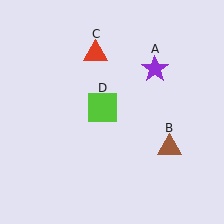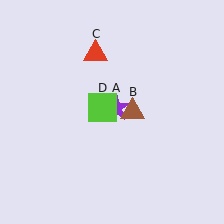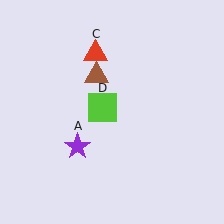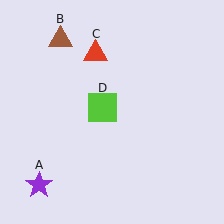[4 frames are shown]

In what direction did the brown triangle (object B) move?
The brown triangle (object B) moved up and to the left.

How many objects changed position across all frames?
2 objects changed position: purple star (object A), brown triangle (object B).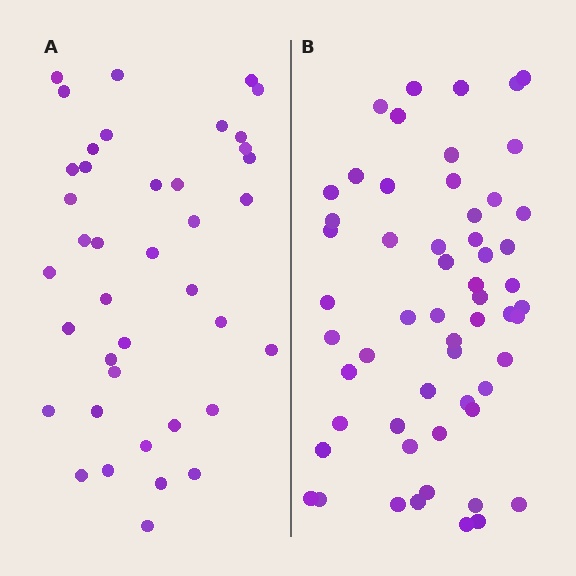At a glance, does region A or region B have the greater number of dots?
Region B (the right region) has more dots.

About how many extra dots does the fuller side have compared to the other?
Region B has approximately 15 more dots than region A.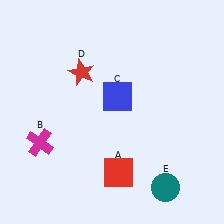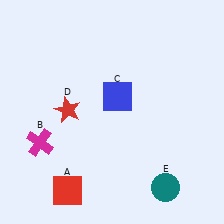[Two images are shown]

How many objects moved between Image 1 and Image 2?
2 objects moved between the two images.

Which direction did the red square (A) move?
The red square (A) moved left.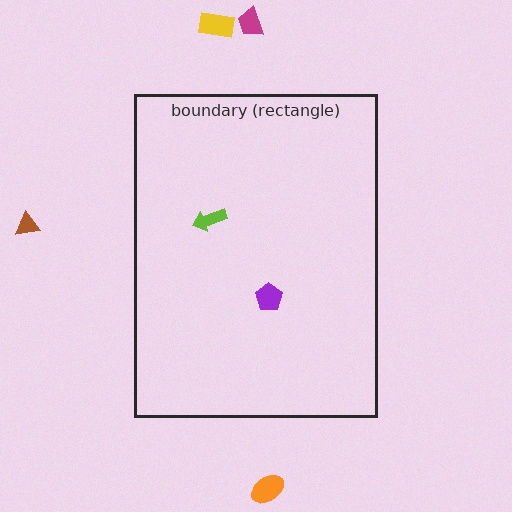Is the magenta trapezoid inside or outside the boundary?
Outside.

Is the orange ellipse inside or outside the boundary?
Outside.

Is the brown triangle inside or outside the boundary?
Outside.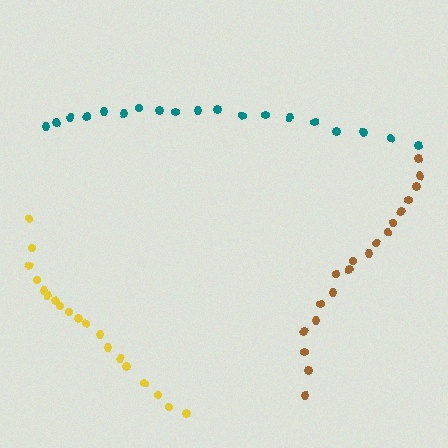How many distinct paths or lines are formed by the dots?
There are 3 distinct paths.